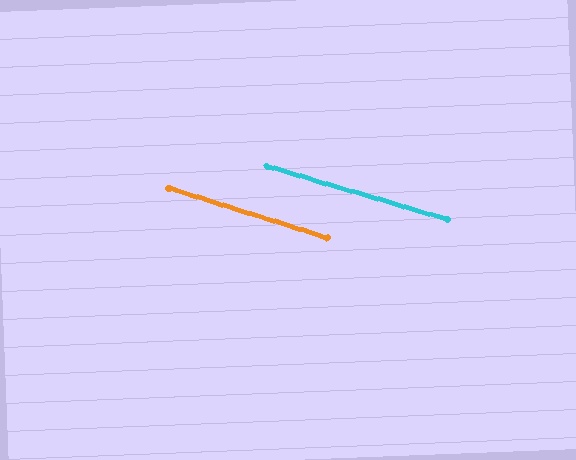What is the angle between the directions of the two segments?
Approximately 1 degree.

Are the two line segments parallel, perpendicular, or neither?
Parallel — their directions differ by only 1.2°.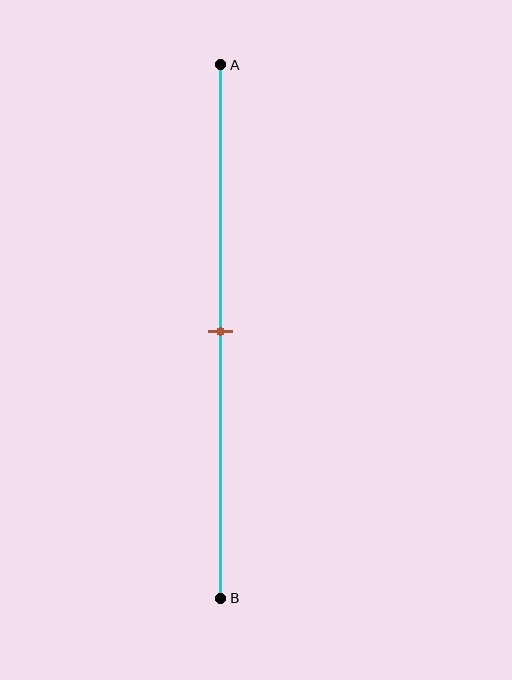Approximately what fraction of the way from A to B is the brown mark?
The brown mark is approximately 50% of the way from A to B.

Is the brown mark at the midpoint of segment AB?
Yes, the mark is approximately at the midpoint.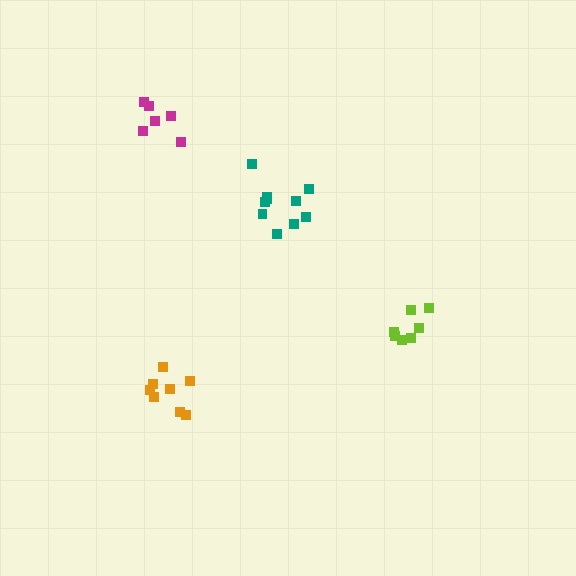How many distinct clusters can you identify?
There are 4 distinct clusters.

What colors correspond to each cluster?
The clusters are colored: orange, teal, lime, magenta.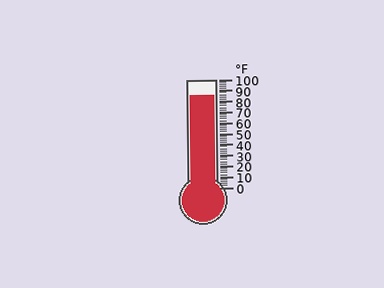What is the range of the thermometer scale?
The thermometer scale ranges from 0°F to 100°F.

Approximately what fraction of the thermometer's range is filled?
The thermometer is filled to approximately 85% of its range.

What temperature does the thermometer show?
The thermometer shows approximately 86°F.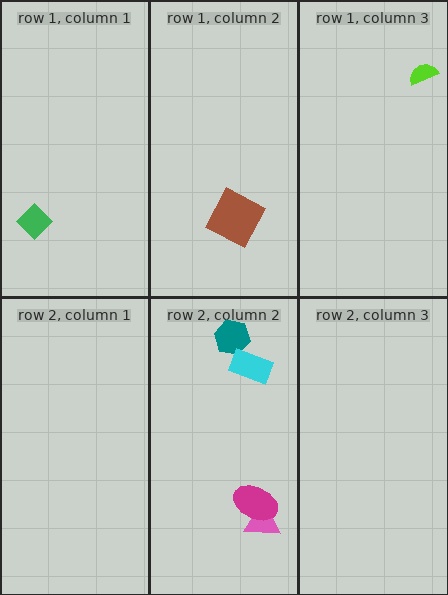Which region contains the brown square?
The row 1, column 2 region.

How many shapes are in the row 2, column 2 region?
4.